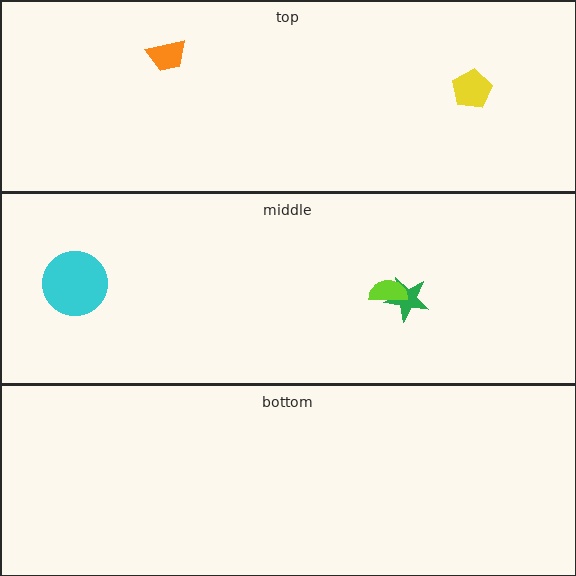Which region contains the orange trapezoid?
The top region.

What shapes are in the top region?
The orange trapezoid, the yellow pentagon.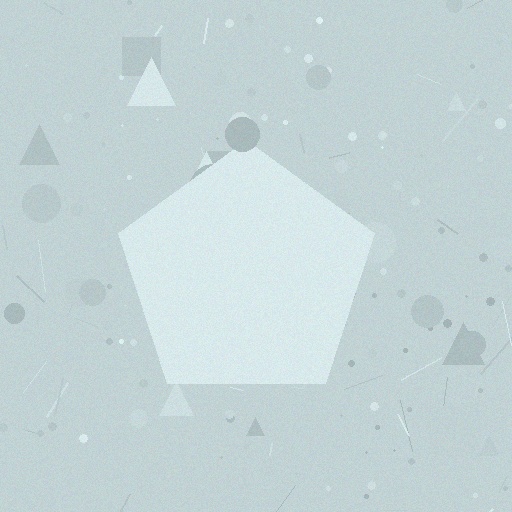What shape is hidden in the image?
A pentagon is hidden in the image.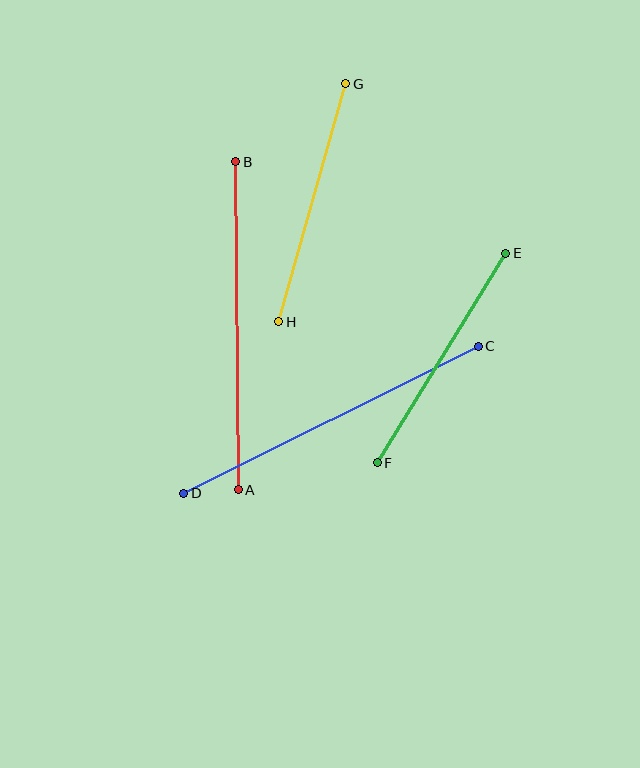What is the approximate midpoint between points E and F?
The midpoint is at approximately (441, 358) pixels.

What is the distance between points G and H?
The distance is approximately 247 pixels.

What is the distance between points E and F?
The distance is approximately 246 pixels.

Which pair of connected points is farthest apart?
Points C and D are farthest apart.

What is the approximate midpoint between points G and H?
The midpoint is at approximately (312, 203) pixels.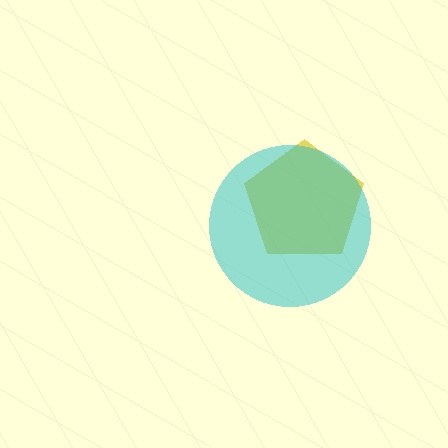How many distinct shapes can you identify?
There are 2 distinct shapes: a yellow pentagon, a cyan circle.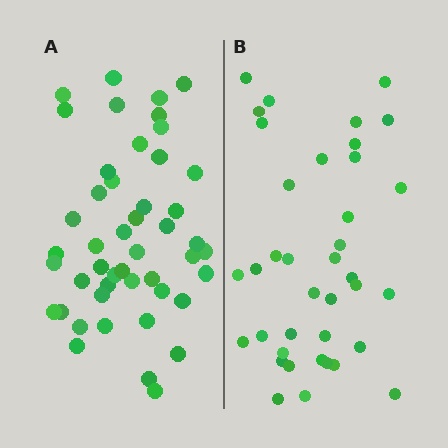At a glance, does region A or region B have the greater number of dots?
Region A (the left region) has more dots.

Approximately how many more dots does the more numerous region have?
Region A has roughly 8 or so more dots than region B.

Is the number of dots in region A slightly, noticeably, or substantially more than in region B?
Region A has only slightly more — the two regions are fairly close. The ratio is roughly 1.2 to 1.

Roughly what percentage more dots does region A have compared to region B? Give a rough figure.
About 25% more.